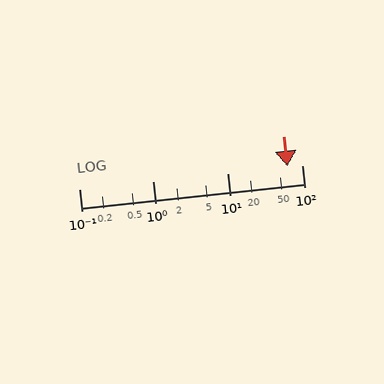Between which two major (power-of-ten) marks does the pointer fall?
The pointer is between 10 and 100.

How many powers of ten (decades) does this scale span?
The scale spans 3 decades, from 0.1 to 100.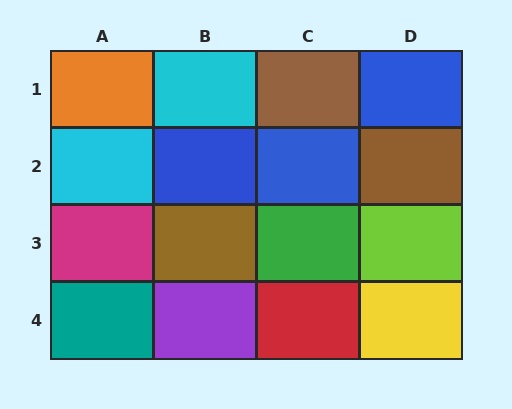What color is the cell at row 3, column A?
Magenta.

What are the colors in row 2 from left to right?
Cyan, blue, blue, brown.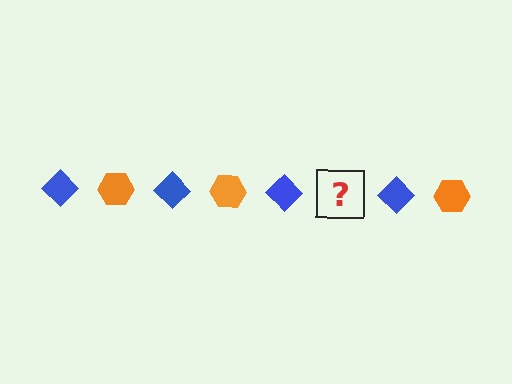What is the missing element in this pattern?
The missing element is an orange hexagon.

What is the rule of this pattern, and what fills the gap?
The rule is that the pattern alternates between blue diamond and orange hexagon. The gap should be filled with an orange hexagon.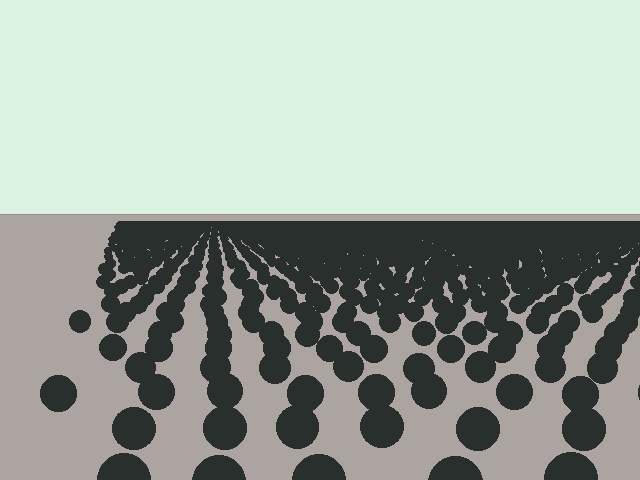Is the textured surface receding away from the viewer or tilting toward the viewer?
The surface is receding away from the viewer. Texture elements get smaller and denser toward the top.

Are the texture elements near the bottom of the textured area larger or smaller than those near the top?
Larger. Near the bottom, elements are closer to the viewer and appear at a bigger on-screen size.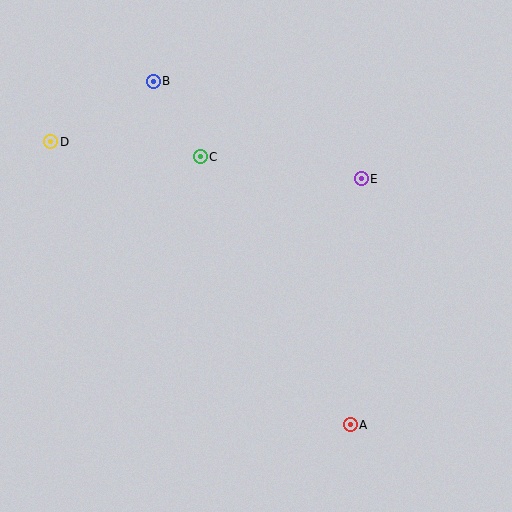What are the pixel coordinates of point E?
Point E is at (361, 179).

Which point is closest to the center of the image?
Point C at (200, 157) is closest to the center.